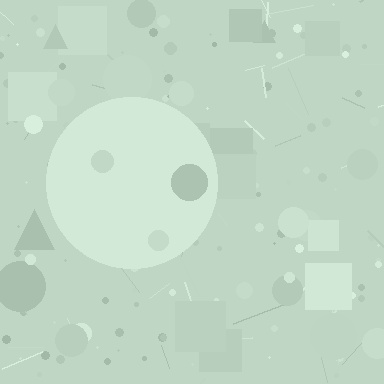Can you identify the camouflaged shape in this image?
The camouflaged shape is a circle.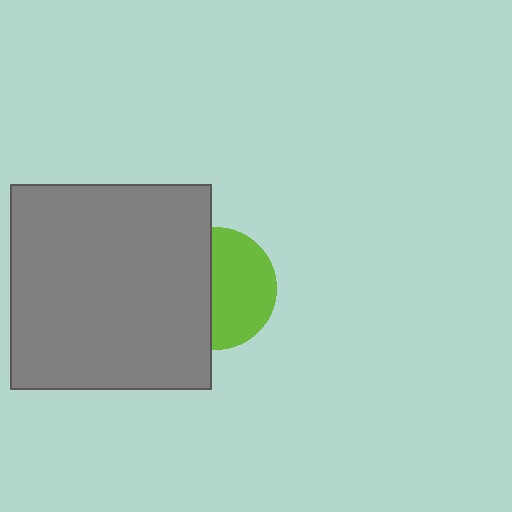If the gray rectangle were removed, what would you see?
You would see the complete lime circle.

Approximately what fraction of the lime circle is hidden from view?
Roughly 46% of the lime circle is hidden behind the gray rectangle.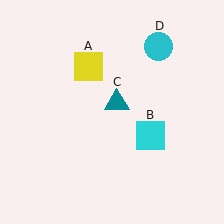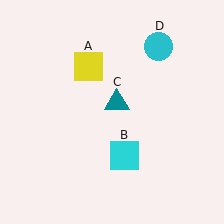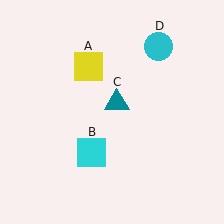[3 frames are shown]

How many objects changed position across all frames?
1 object changed position: cyan square (object B).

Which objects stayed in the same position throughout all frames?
Yellow square (object A) and teal triangle (object C) and cyan circle (object D) remained stationary.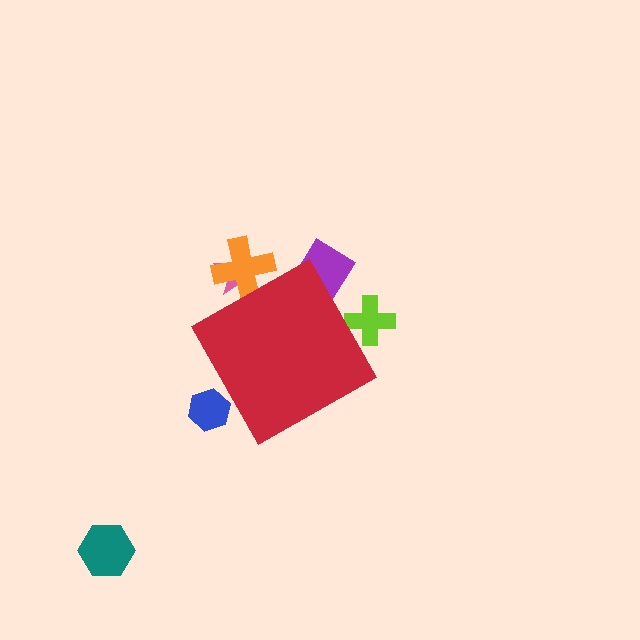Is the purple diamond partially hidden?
Yes, the purple diamond is partially hidden behind the red diamond.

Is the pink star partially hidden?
Yes, the pink star is partially hidden behind the red diamond.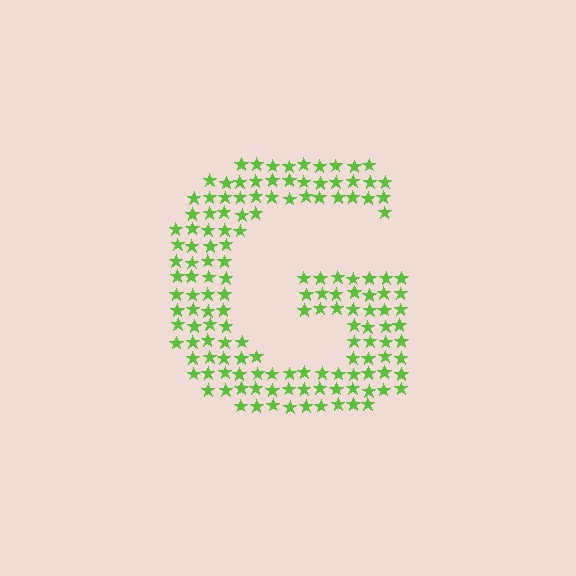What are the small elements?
The small elements are stars.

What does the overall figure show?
The overall figure shows the letter G.